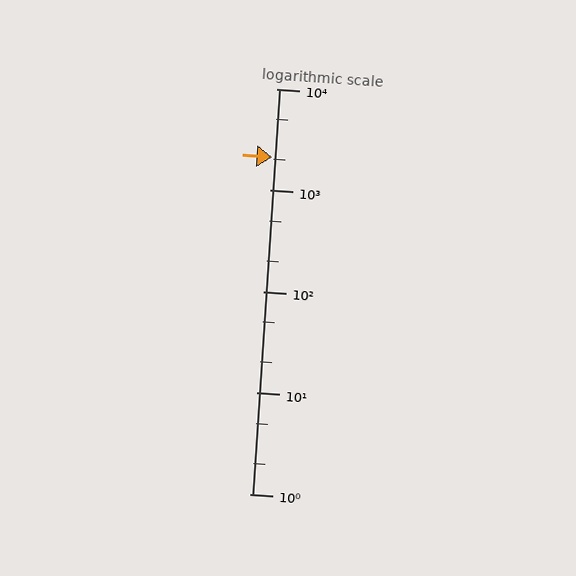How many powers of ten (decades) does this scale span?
The scale spans 4 decades, from 1 to 10000.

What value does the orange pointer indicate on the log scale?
The pointer indicates approximately 2100.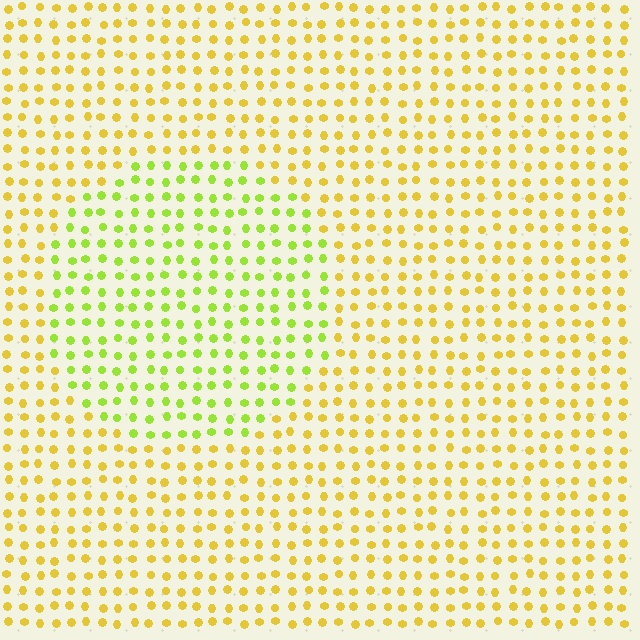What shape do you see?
I see a circle.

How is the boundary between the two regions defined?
The boundary is defined purely by a slight shift in hue (about 37 degrees). Spacing, size, and orientation are identical on both sides.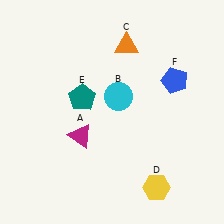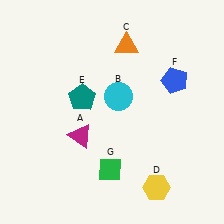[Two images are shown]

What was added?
A green diamond (G) was added in Image 2.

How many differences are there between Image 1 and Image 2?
There is 1 difference between the two images.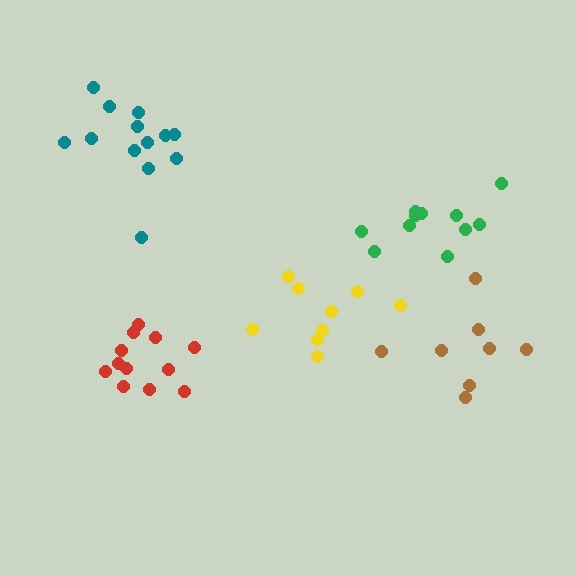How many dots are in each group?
Group 1: 12 dots, Group 2: 13 dots, Group 3: 8 dots, Group 4: 9 dots, Group 5: 11 dots (53 total).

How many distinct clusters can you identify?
There are 5 distinct clusters.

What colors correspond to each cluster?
The clusters are colored: red, teal, brown, yellow, green.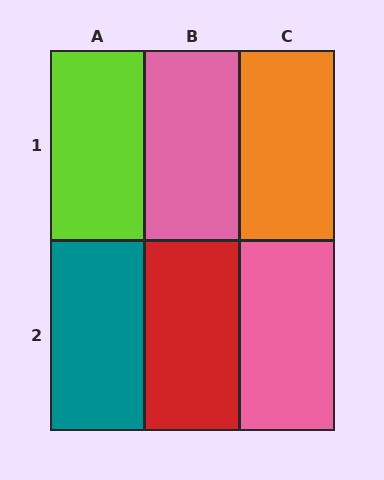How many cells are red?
1 cell is red.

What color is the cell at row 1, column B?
Pink.